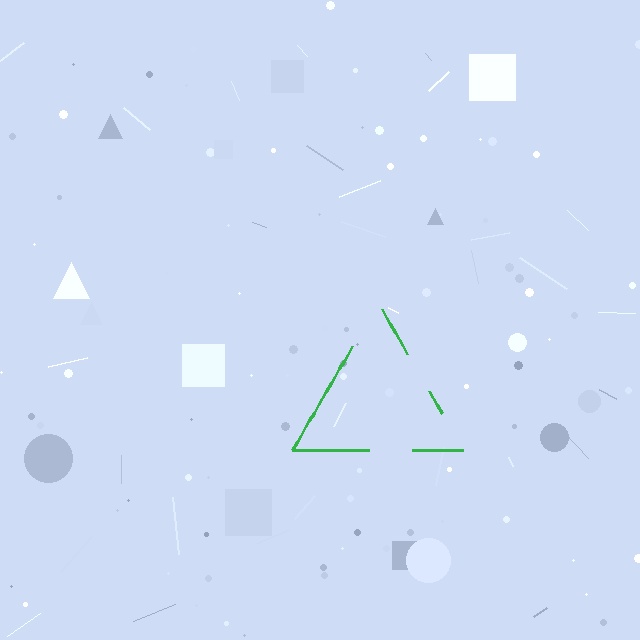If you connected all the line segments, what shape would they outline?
They would outline a triangle.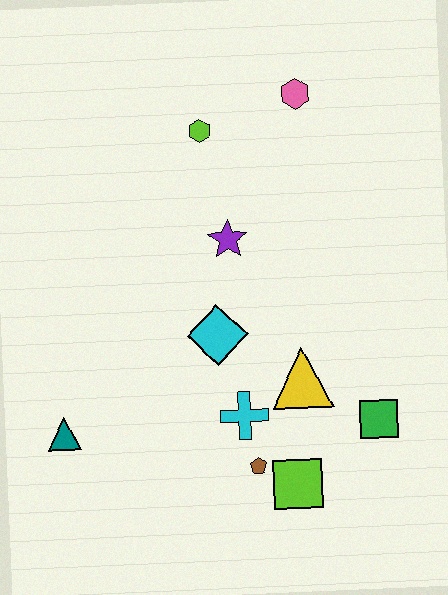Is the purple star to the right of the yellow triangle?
No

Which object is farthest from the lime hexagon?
The lime square is farthest from the lime hexagon.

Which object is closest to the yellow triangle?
The cyan cross is closest to the yellow triangle.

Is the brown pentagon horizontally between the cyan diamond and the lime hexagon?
No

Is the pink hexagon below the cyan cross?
No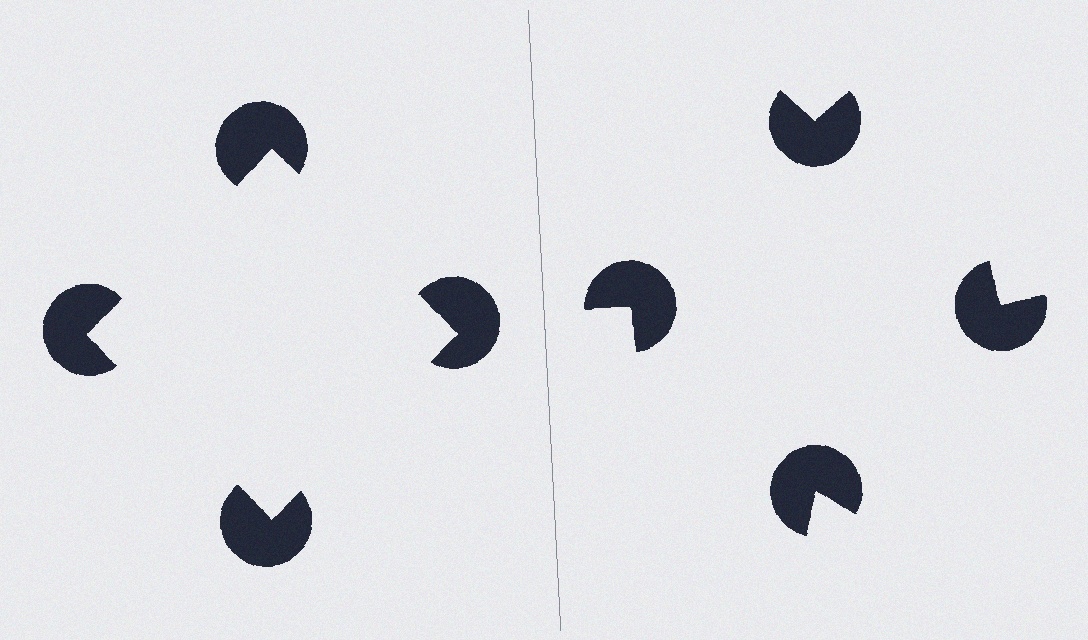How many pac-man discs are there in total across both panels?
8 — 4 on each side.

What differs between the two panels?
The pac-man discs are positioned identically on both sides; only the wedge orientations differ. On the left they align to a square; on the right they are misaligned.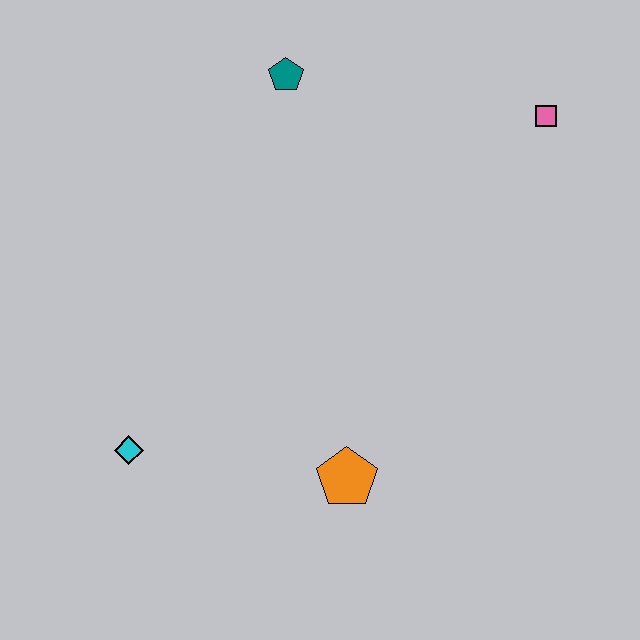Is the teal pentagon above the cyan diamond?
Yes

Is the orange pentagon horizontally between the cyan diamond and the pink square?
Yes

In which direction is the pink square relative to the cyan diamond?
The pink square is to the right of the cyan diamond.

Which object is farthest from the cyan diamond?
The pink square is farthest from the cyan diamond.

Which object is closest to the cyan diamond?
The orange pentagon is closest to the cyan diamond.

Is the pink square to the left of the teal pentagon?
No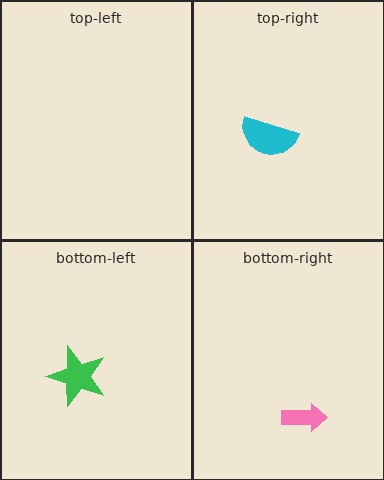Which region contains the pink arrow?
The bottom-right region.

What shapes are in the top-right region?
The cyan semicircle.